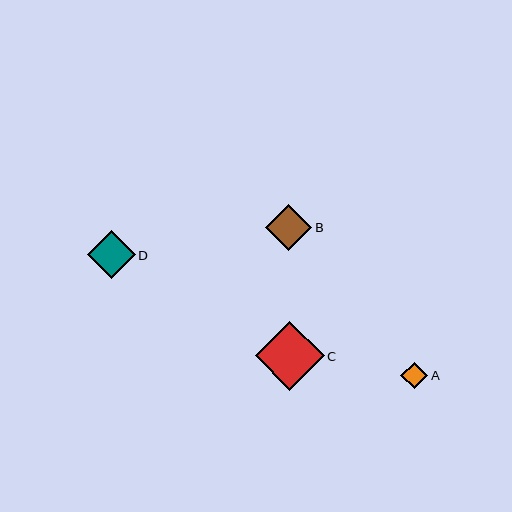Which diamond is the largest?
Diamond C is the largest with a size of approximately 69 pixels.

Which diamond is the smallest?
Diamond A is the smallest with a size of approximately 27 pixels.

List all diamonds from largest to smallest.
From largest to smallest: C, D, B, A.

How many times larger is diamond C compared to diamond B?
Diamond C is approximately 1.5 times the size of diamond B.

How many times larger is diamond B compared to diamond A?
Diamond B is approximately 1.7 times the size of diamond A.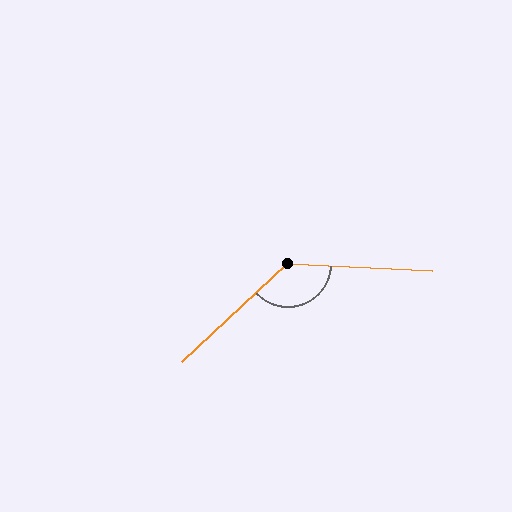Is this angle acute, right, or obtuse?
It is obtuse.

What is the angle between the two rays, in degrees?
Approximately 134 degrees.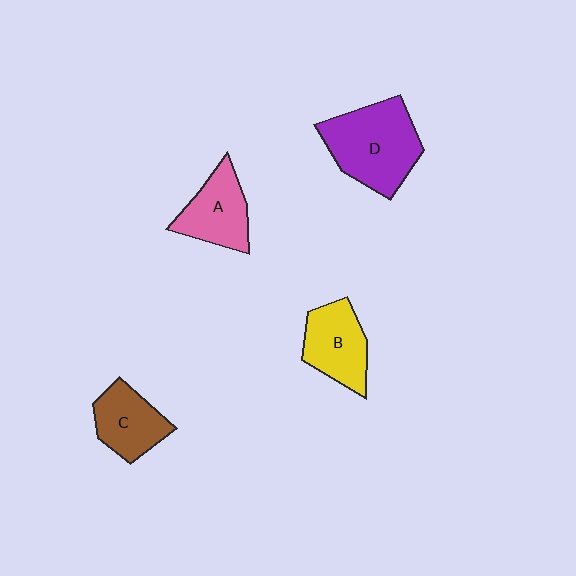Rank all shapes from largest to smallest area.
From largest to smallest: D (purple), B (yellow), A (pink), C (brown).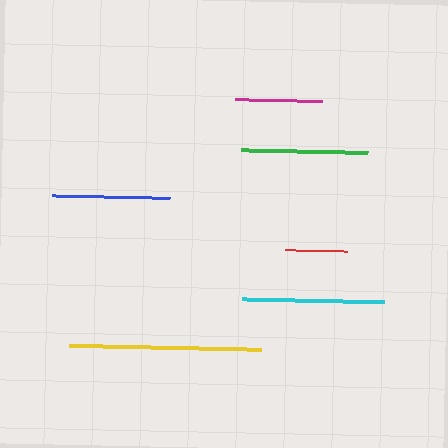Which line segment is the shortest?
The red line is the shortest at approximately 63 pixels.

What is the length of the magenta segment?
The magenta segment is approximately 87 pixels long.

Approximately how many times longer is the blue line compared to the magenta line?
The blue line is approximately 1.4 times the length of the magenta line.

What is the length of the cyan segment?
The cyan segment is approximately 142 pixels long.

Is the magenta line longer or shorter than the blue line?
The blue line is longer than the magenta line.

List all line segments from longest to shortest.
From longest to shortest: yellow, cyan, green, blue, magenta, red.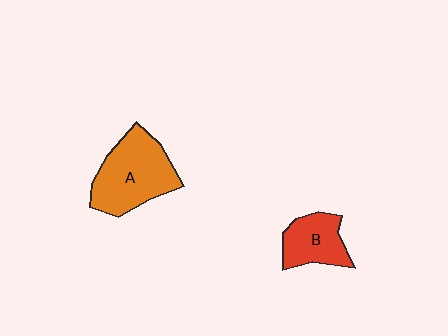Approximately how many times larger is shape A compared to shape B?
Approximately 1.7 times.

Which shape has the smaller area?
Shape B (red).